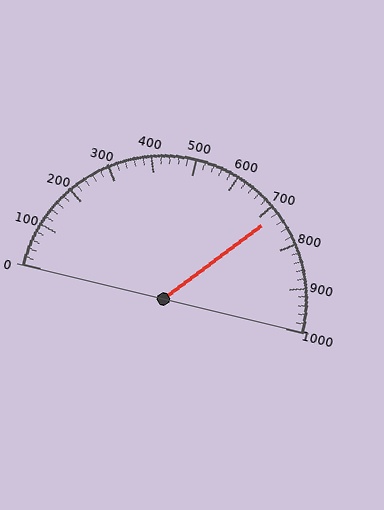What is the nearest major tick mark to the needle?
The nearest major tick mark is 700.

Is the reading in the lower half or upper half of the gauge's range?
The reading is in the upper half of the range (0 to 1000).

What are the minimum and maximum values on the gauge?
The gauge ranges from 0 to 1000.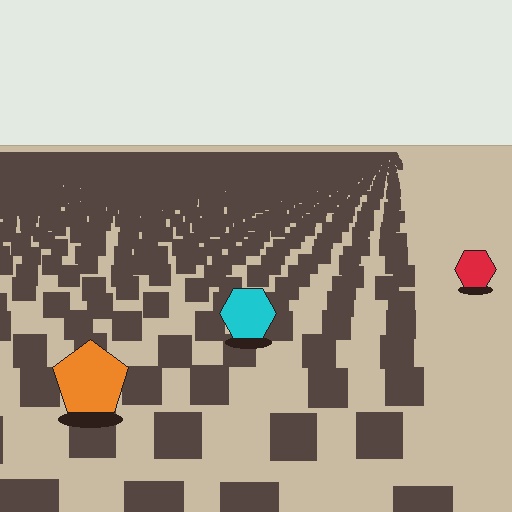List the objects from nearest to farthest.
From nearest to farthest: the orange pentagon, the cyan hexagon, the red hexagon.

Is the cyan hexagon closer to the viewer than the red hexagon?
Yes. The cyan hexagon is closer — you can tell from the texture gradient: the ground texture is coarser near it.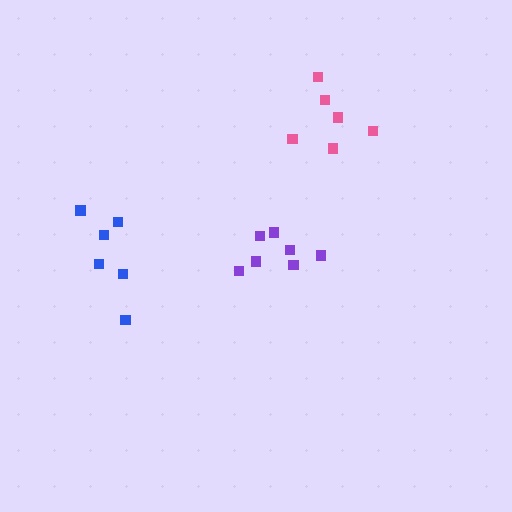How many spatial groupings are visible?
There are 3 spatial groupings.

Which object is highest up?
The pink cluster is topmost.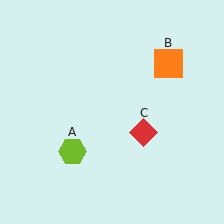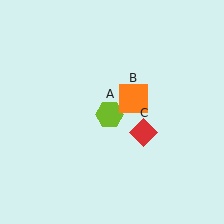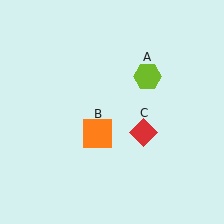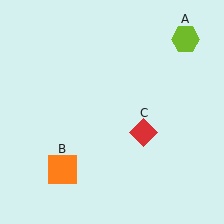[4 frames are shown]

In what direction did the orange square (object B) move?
The orange square (object B) moved down and to the left.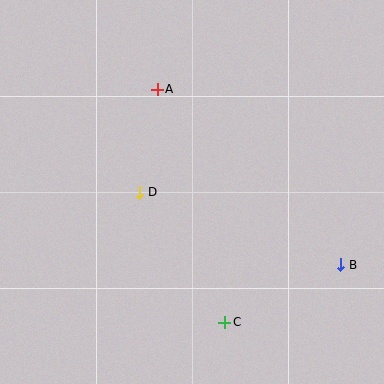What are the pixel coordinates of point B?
Point B is at (341, 265).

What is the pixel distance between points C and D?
The distance between C and D is 155 pixels.